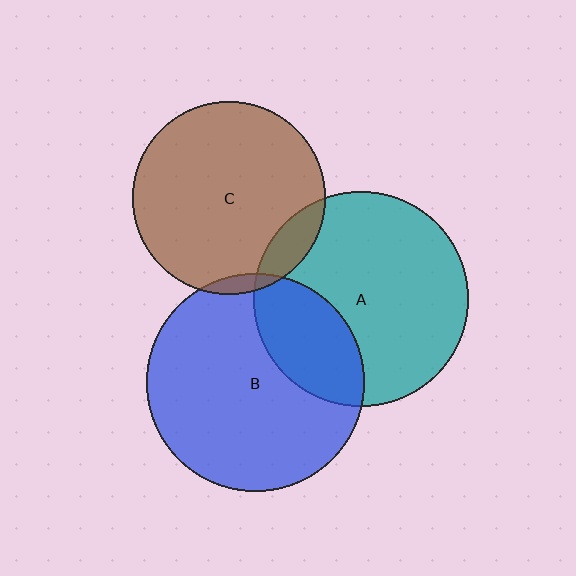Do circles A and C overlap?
Yes.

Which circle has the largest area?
Circle B (blue).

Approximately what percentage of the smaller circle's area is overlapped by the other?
Approximately 10%.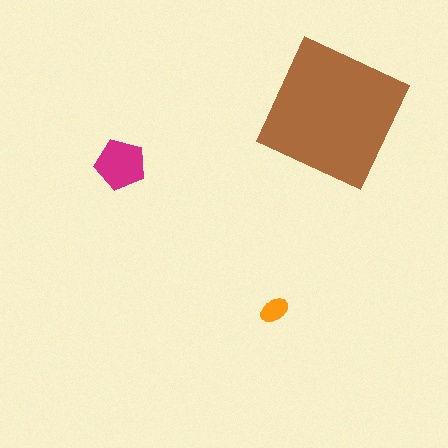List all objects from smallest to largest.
The orange ellipse, the magenta pentagon, the brown square.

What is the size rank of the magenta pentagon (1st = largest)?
2nd.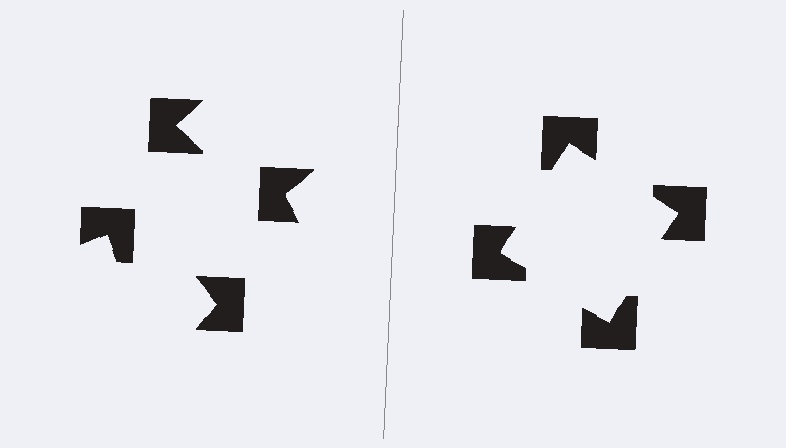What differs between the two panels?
The notched squares are positioned identically on both sides; only the wedge orientations differ. On the right they align to a square; on the left they are misaligned.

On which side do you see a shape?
An illusory square appears on the right side. On the left side the wedge cuts are rotated, so no coherent shape forms.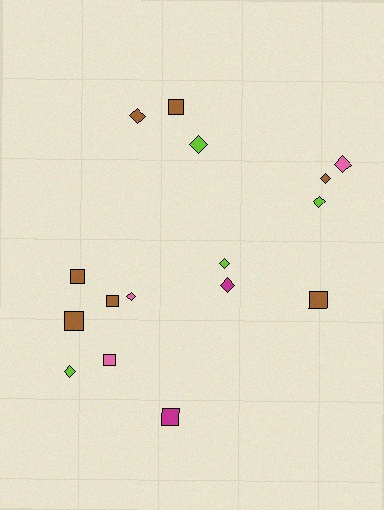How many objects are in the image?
There are 16 objects.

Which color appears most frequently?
Brown, with 7 objects.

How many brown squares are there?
There are 5 brown squares.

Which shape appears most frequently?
Diamond, with 9 objects.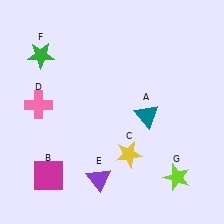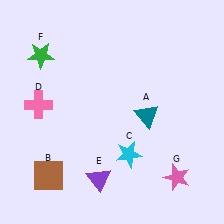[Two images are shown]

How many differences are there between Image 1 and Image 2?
There are 3 differences between the two images.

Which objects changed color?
B changed from magenta to brown. C changed from yellow to cyan. G changed from lime to pink.